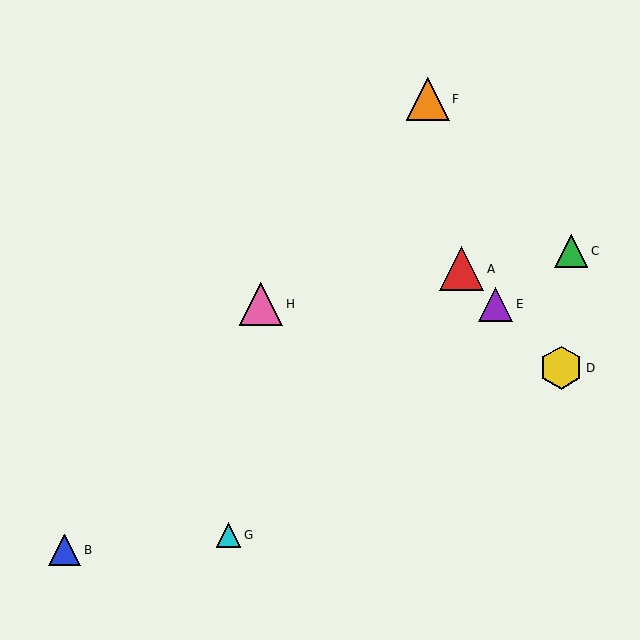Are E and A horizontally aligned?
No, E is at y≈304 and A is at y≈269.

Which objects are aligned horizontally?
Objects E, H are aligned horizontally.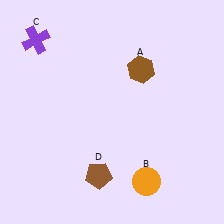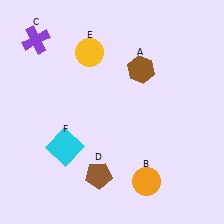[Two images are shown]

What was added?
A yellow circle (E), a cyan square (F) were added in Image 2.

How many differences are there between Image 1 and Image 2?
There are 2 differences between the two images.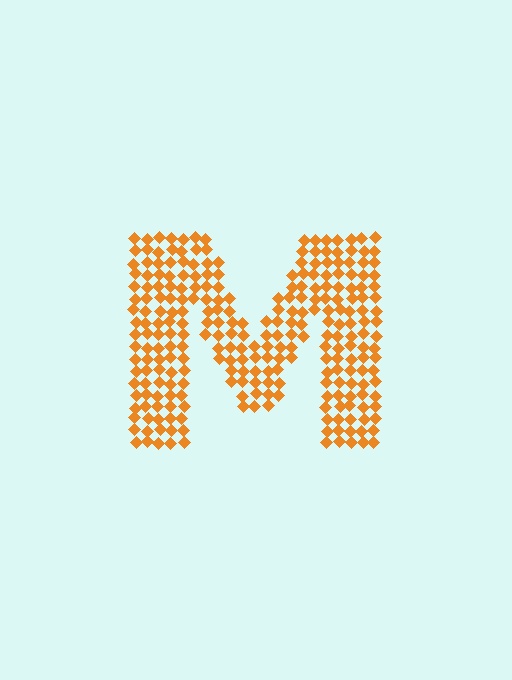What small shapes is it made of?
It is made of small diamonds.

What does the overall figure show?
The overall figure shows the letter M.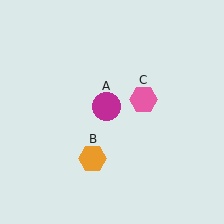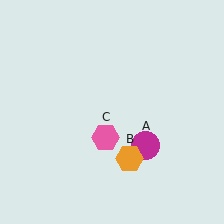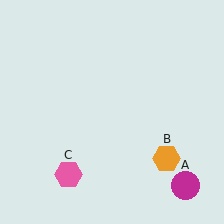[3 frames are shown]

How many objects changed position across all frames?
3 objects changed position: magenta circle (object A), orange hexagon (object B), pink hexagon (object C).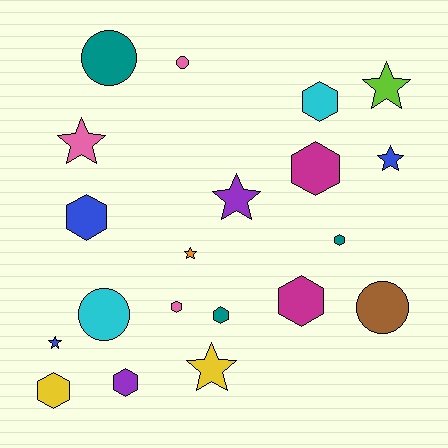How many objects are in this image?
There are 20 objects.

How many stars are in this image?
There are 7 stars.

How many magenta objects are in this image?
There are 2 magenta objects.